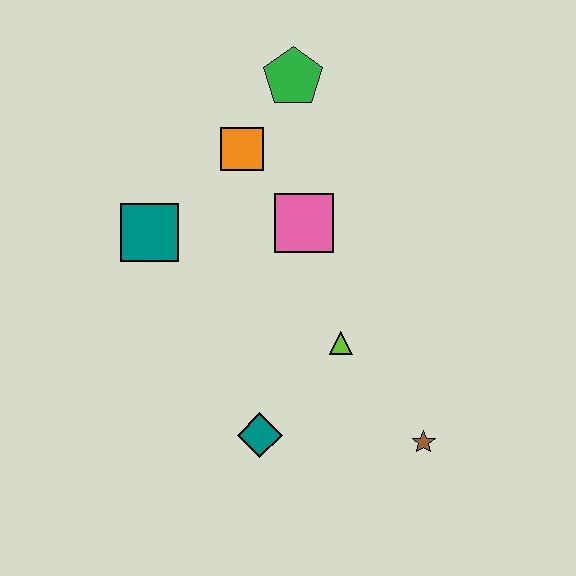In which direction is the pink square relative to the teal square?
The pink square is to the right of the teal square.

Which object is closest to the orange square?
The green pentagon is closest to the orange square.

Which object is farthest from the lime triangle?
The green pentagon is farthest from the lime triangle.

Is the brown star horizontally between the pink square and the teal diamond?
No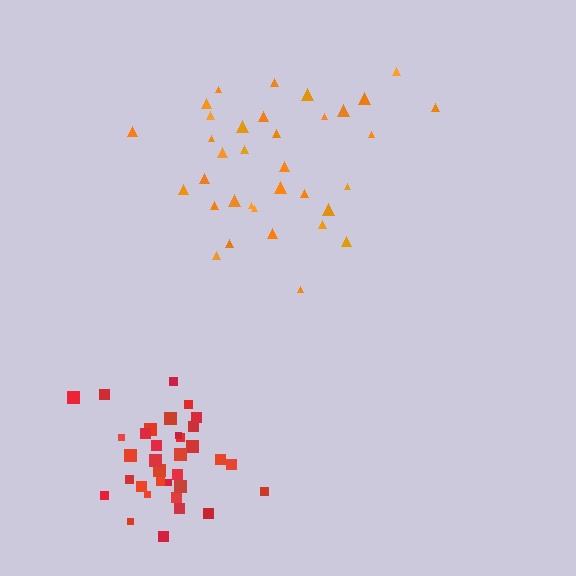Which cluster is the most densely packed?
Red.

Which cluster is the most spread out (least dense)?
Orange.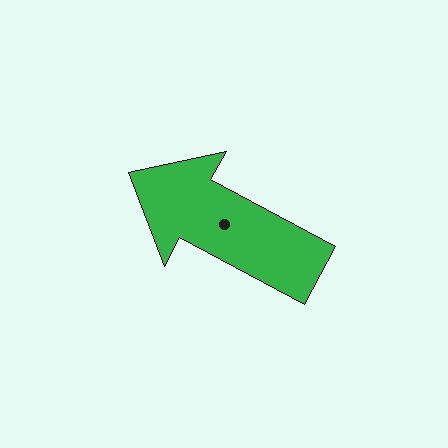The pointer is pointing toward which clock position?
Roughly 10 o'clock.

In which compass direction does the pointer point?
Northwest.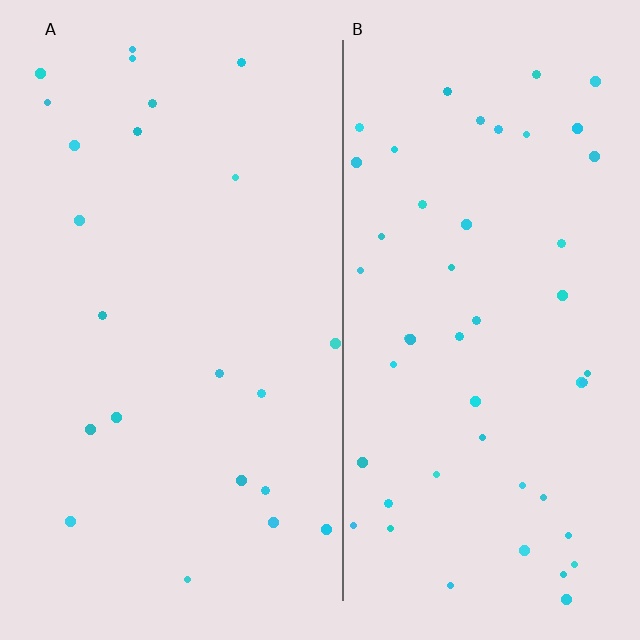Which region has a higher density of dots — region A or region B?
B (the right).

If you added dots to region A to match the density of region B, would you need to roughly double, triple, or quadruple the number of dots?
Approximately double.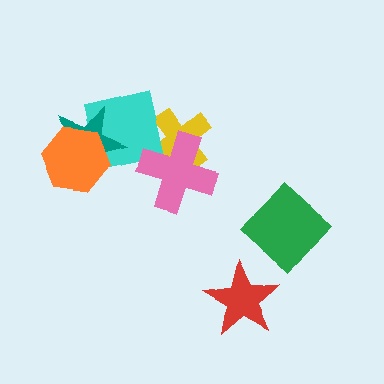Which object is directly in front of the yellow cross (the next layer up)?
The cyan square is directly in front of the yellow cross.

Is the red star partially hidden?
No, no other shape covers it.